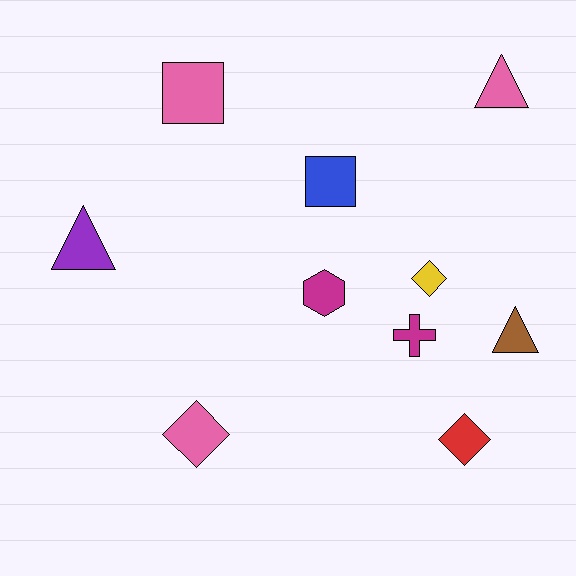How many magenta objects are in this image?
There are 2 magenta objects.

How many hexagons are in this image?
There is 1 hexagon.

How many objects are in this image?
There are 10 objects.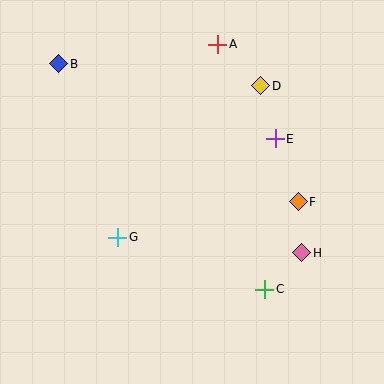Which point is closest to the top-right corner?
Point D is closest to the top-right corner.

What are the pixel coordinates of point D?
Point D is at (261, 86).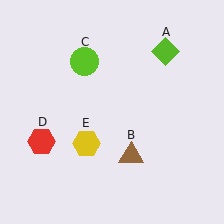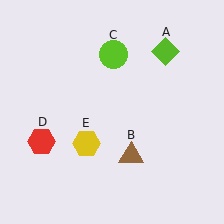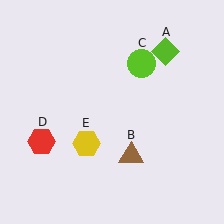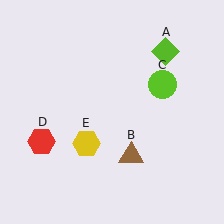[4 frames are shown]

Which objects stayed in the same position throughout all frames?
Lime diamond (object A) and brown triangle (object B) and red hexagon (object D) and yellow hexagon (object E) remained stationary.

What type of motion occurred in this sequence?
The lime circle (object C) rotated clockwise around the center of the scene.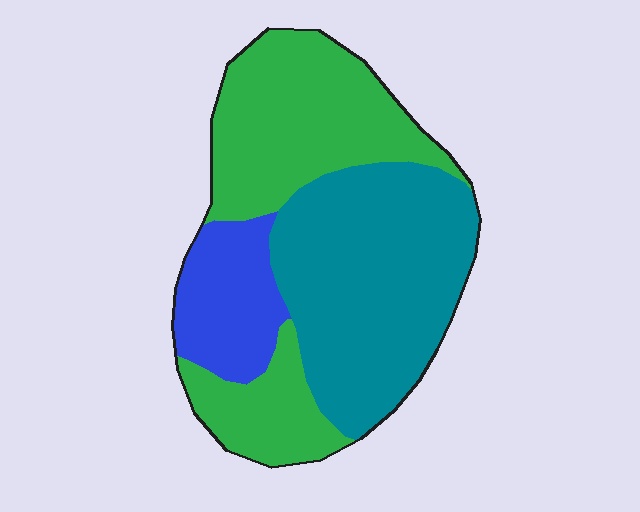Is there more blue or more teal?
Teal.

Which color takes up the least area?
Blue, at roughly 15%.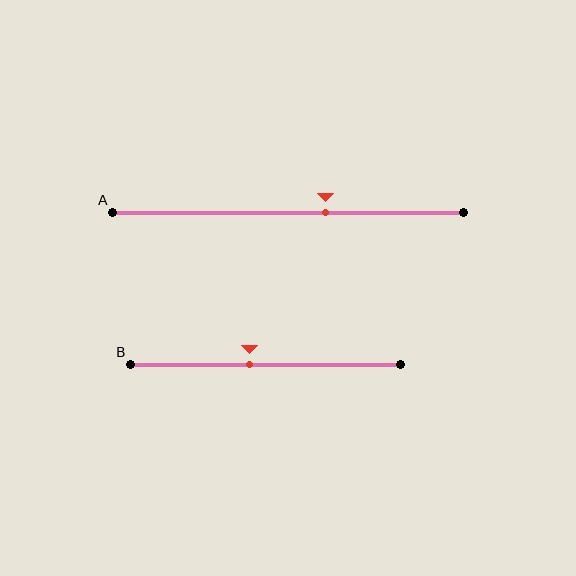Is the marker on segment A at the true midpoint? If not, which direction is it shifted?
No, the marker on segment A is shifted to the right by about 11% of the segment length.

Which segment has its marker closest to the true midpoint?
Segment B has its marker closest to the true midpoint.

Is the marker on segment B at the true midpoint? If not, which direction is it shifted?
No, the marker on segment B is shifted to the left by about 6% of the segment length.